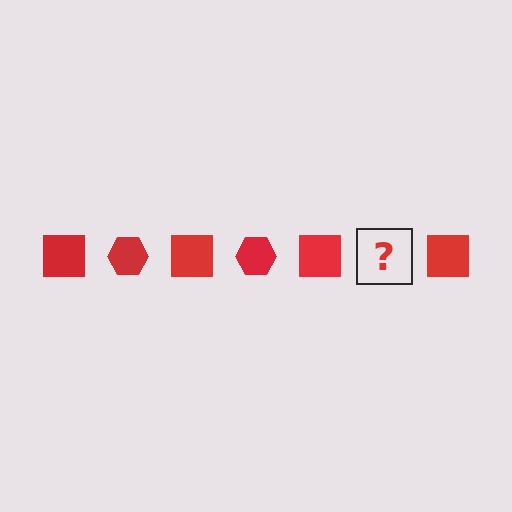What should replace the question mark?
The question mark should be replaced with a red hexagon.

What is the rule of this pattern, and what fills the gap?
The rule is that the pattern cycles through square, hexagon shapes in red. The gap should be filled with a red hexagon.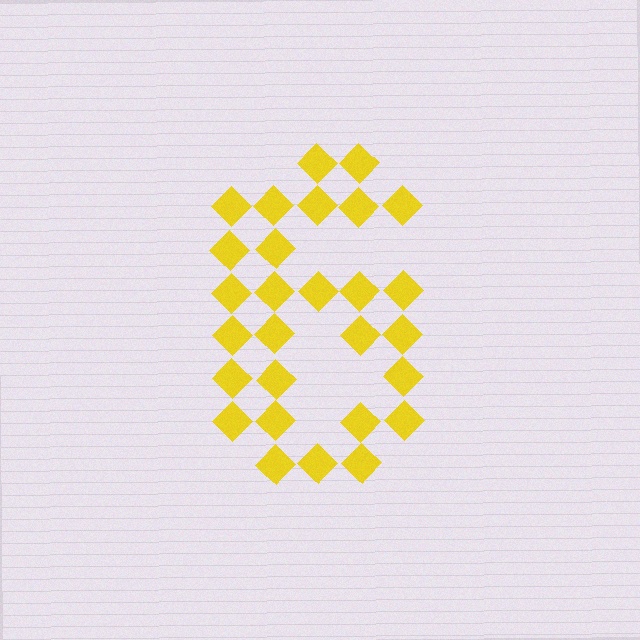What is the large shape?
The large shape is the digit 6.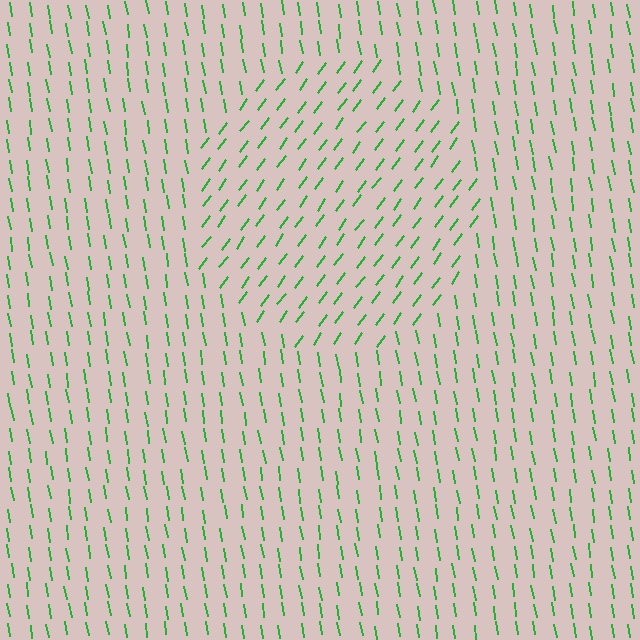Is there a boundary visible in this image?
Yes, there is a texture boundary formed by a change in line orientation.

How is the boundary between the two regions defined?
The boundary is defined purely by a change in line orientation (approximately 45 degrees difference). All lines are the same color and thickness.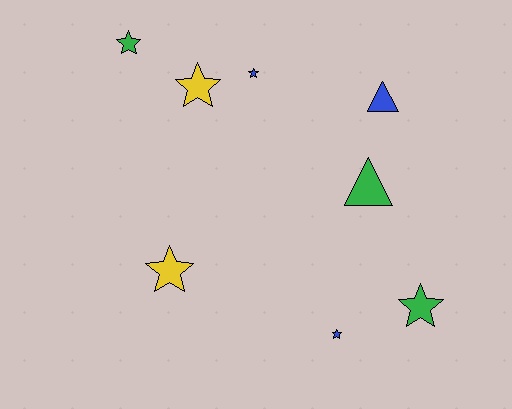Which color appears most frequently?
Green, with 3 objects.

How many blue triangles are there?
There is 1 blue triangle.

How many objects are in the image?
There are 8 objects.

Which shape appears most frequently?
Star, with 6 objects.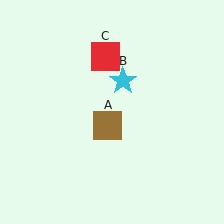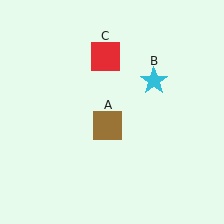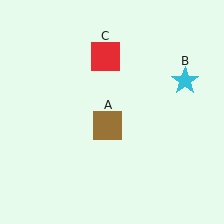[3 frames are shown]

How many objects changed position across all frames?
1 object changed position: cyan star (object B).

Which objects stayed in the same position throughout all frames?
Brown square (object A) and red square (object C) remained stationary.